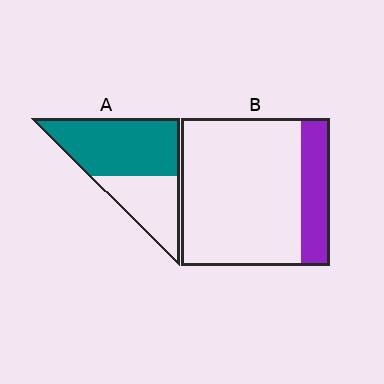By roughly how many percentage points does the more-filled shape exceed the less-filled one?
By roughly 45 percentage points (A over B).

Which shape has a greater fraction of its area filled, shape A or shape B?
Shape A.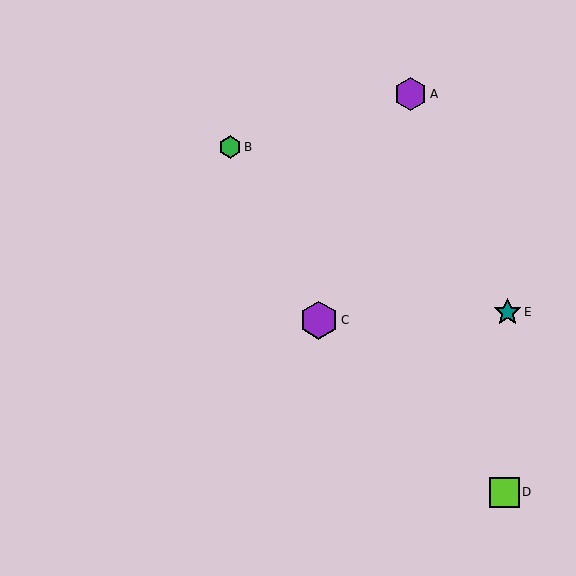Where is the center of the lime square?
The center of the lime square is at (504, 492).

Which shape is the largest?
The purple hexagon (labeled C) is the largest.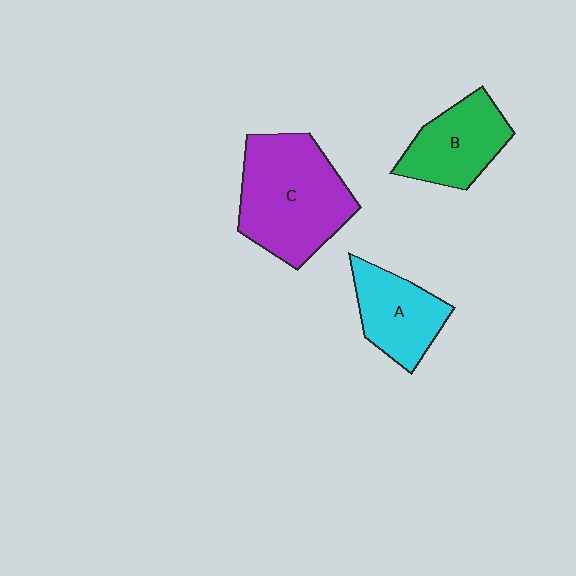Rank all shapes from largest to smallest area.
From largest to smallest: C (purple), B (green), A (cyan).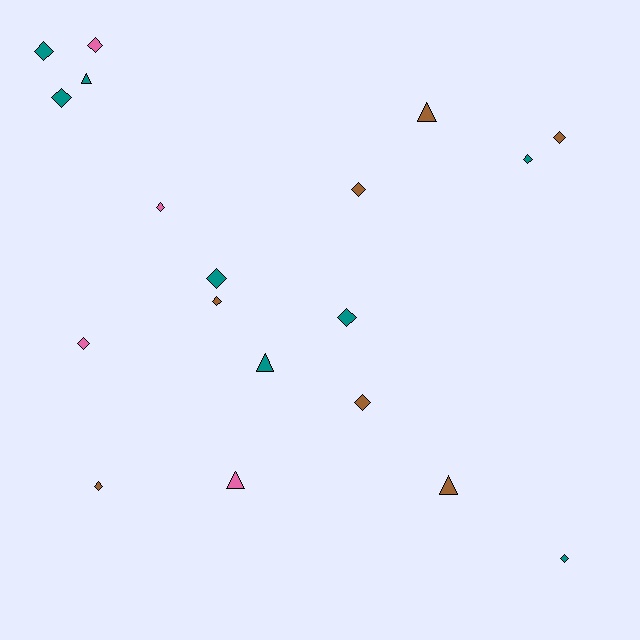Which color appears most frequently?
Teal, with 8 objects.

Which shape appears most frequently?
Diamond, with 14 objects.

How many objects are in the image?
There are 19 objects.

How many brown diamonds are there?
There are 5 brown diamonds.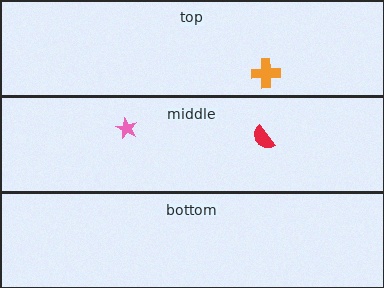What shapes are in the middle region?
The pink star, the red semicircle.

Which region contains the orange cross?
The top region.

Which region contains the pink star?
The middle region.